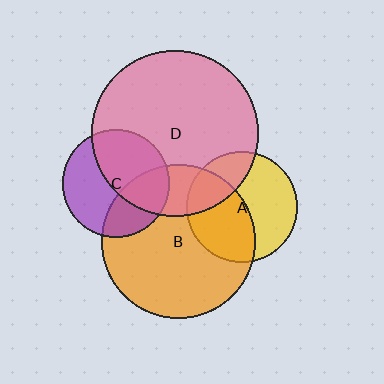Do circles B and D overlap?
Yes.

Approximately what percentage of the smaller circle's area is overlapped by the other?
Approximately 25%.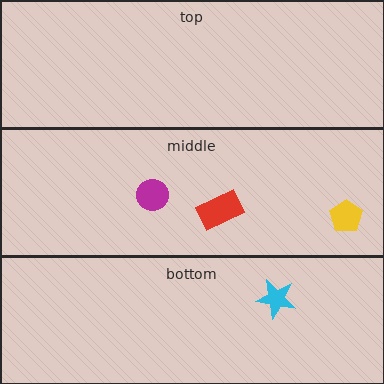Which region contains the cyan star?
The bottom region.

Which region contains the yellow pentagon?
The middle region.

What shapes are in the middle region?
The magenta circle, the yellow pentagon, the red rectangle.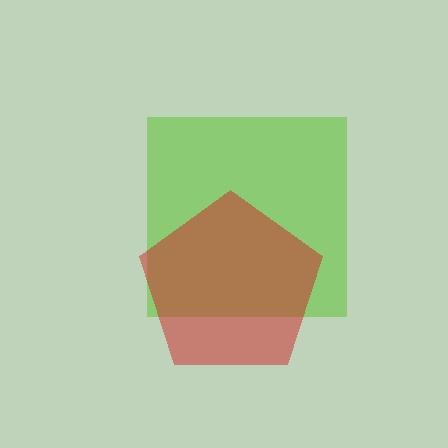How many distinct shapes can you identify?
There are 2 distinct shapes: a lime square, a red pentagon.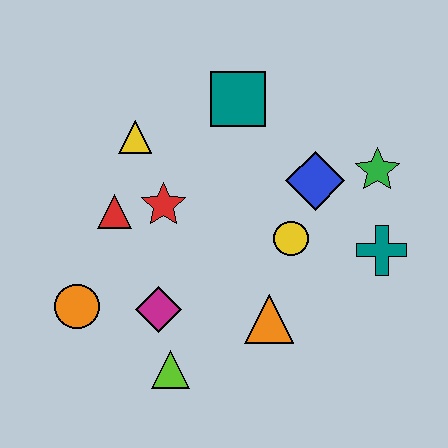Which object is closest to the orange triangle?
The yellow circle is closest to the orange triangle.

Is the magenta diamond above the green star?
No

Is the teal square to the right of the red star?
Yes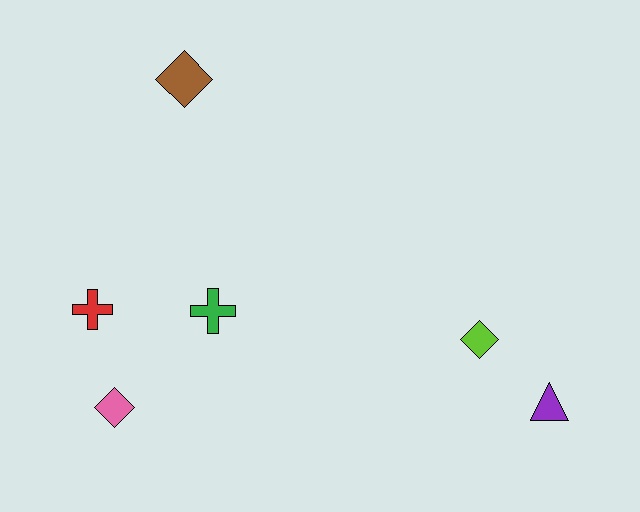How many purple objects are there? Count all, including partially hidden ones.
There is 1 purple object.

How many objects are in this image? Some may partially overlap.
There are 6 objects.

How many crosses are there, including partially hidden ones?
There are 2 crosses.